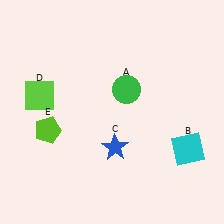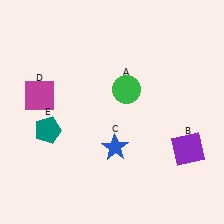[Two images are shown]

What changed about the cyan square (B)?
In Image 1, B is cyan. In Image 2, it changed to purple.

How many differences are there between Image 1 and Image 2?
There are 3 differences between the two images.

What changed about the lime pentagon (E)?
In Image 1, E is lime. In Image 2, it changed to teal.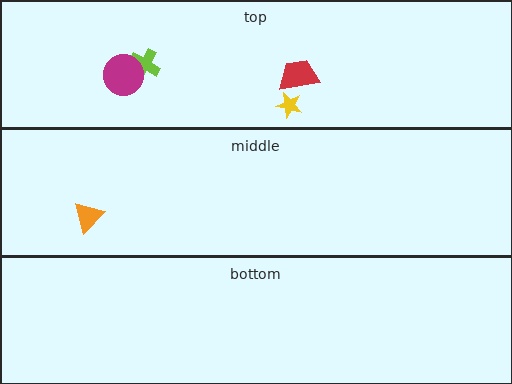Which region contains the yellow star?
The top region.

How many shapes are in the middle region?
1.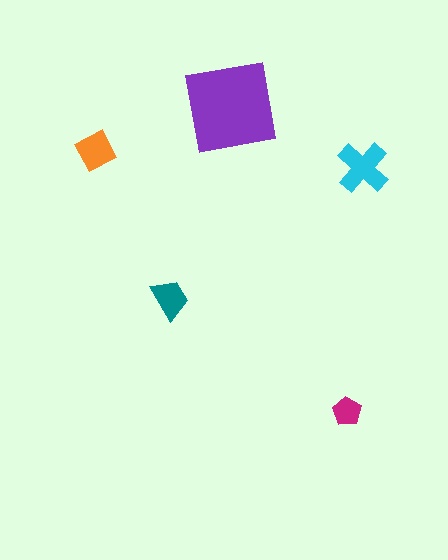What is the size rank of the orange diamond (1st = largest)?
3rd.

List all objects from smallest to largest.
The magenta pentagon, the teal trapezoid, the orange diamond, the cyan cross, the purple square.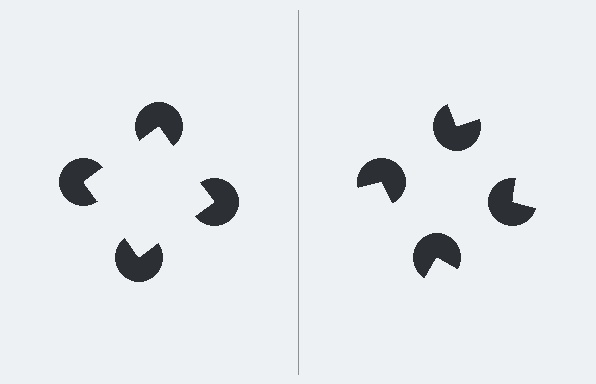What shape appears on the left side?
An illusory square.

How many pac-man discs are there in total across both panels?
8 — 4 on each side.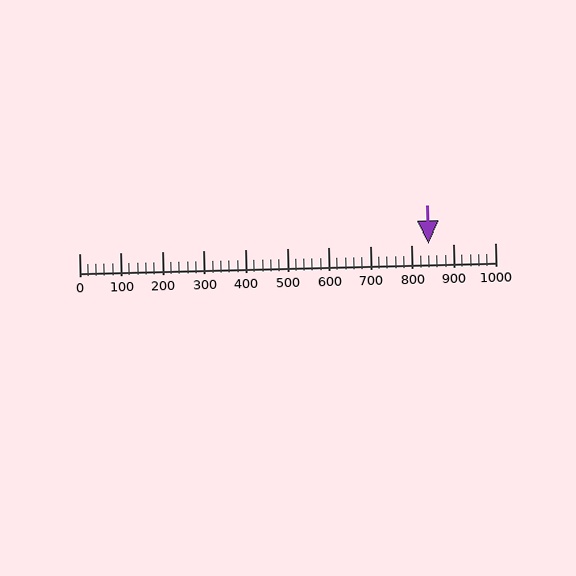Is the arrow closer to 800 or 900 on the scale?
The arrow is closer to 800.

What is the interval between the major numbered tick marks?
The major tick marks are spaced 100 units apart.